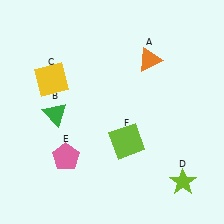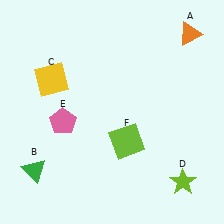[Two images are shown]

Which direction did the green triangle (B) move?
The green triangle (B) moved down.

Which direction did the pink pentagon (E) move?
The pink pentagon (E) moved up.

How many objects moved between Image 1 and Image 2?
3 objects moved between the two images.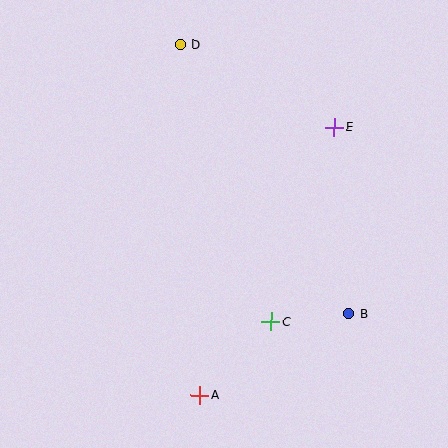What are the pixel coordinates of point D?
Point D is at (180, 44).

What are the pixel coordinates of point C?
Point C is at (271, 322).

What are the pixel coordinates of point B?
Point B is at (348, 314).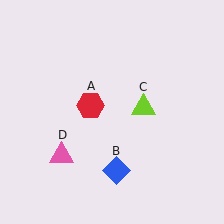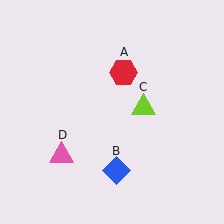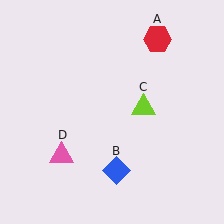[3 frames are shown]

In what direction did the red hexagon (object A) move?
The red hexagon (object A) moved up and to the right.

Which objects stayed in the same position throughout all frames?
Blue diamond (object B) and lime triangle (object C) and pink triangle (object D) remained stationary.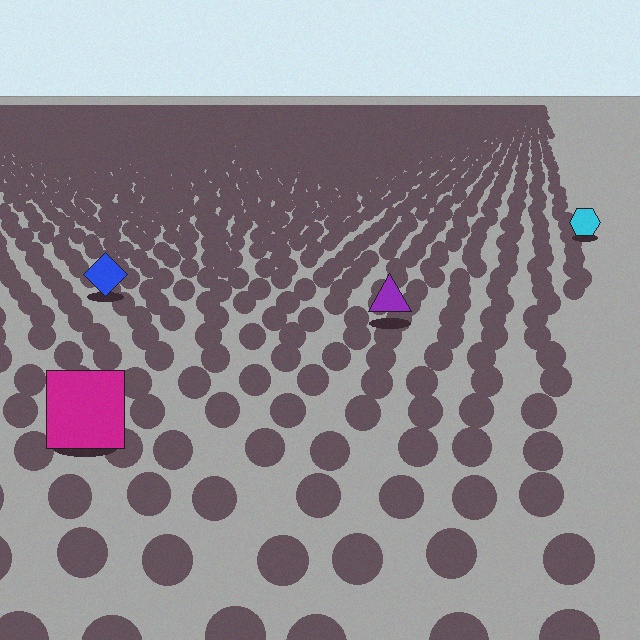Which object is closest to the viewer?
The magenta square is closest. The texture marks near it are larger and more spread out.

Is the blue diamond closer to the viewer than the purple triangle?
No. The purple triangle is closer — you can tell from the texture gradient: the ground texture is coarser near it.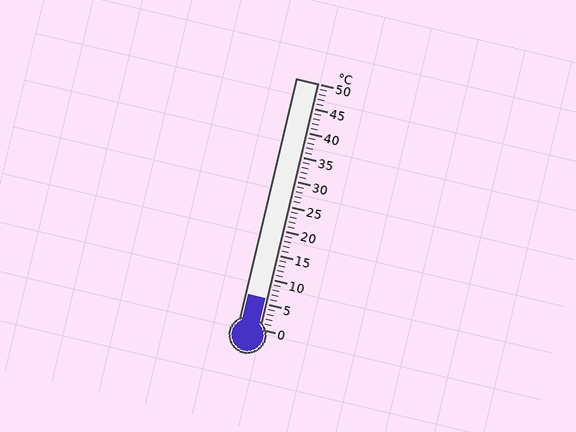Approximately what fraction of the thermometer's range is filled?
The thermometer is filled to approximately 10% of its range.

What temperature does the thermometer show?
The thermometer shows approximately 6°C.